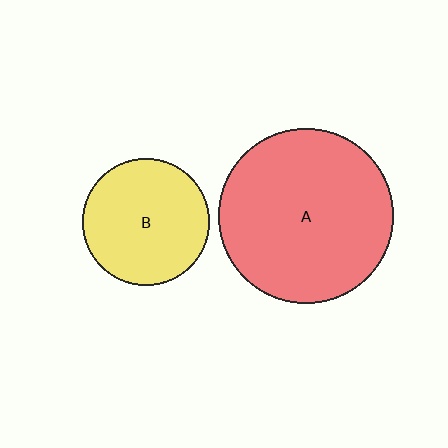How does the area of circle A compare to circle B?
Approximately 1.9 times.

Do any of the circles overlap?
No, none of the circles overlap.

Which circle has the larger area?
Circle A (red).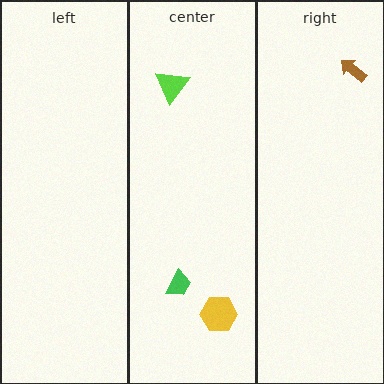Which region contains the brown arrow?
The right region.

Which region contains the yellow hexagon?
The center region.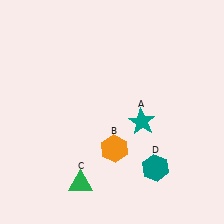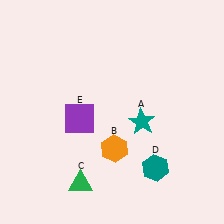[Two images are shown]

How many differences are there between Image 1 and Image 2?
There is 1 difference between the two images.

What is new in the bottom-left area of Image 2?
A purple square (E) was added in the bottom-left area of Image 2.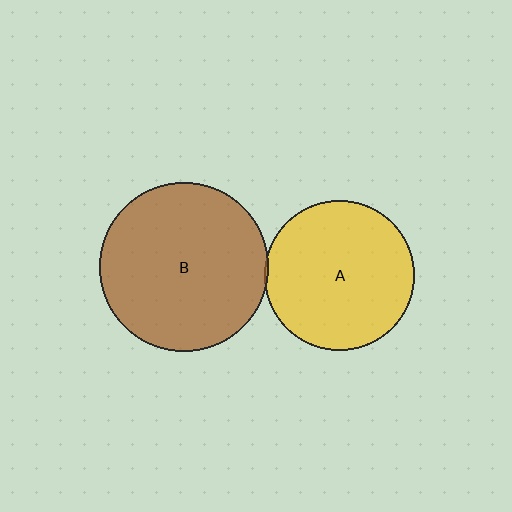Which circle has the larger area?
Circle B (brown).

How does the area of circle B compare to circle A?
Approximately 1.3 times.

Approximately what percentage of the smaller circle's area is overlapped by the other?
Approximately 5%.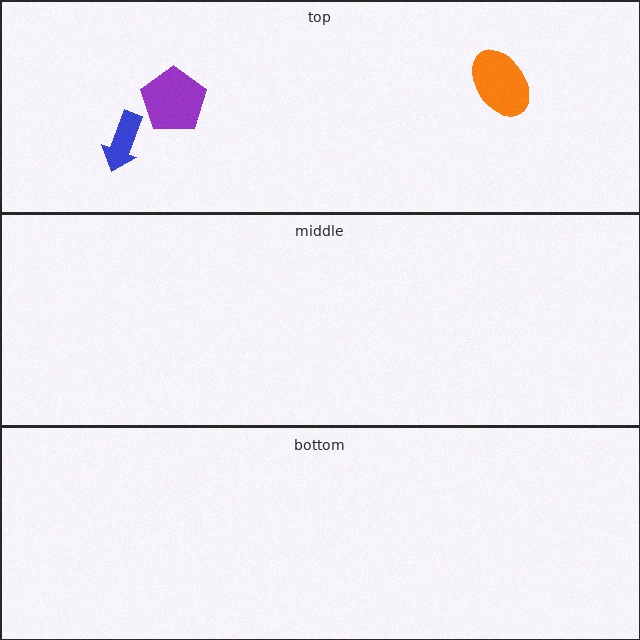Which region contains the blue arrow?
The top region.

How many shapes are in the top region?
3.